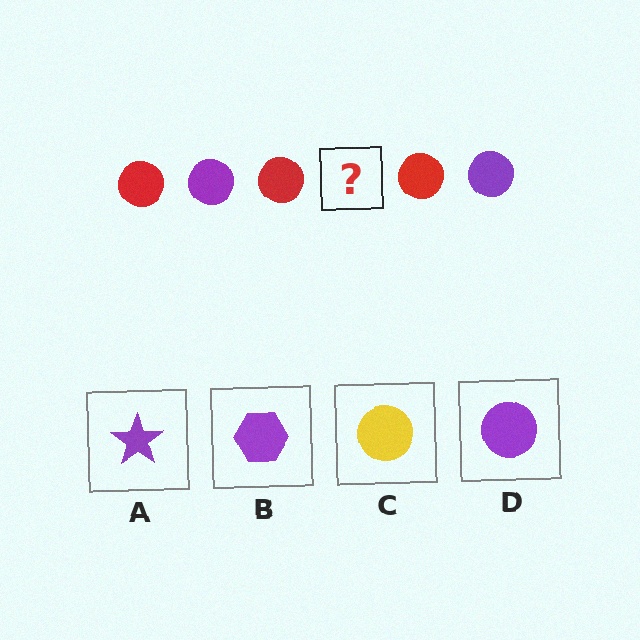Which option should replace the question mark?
Option D.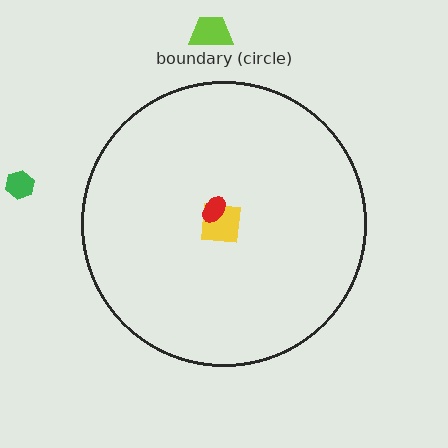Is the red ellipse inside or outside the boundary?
Inside.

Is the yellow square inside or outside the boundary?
Inside.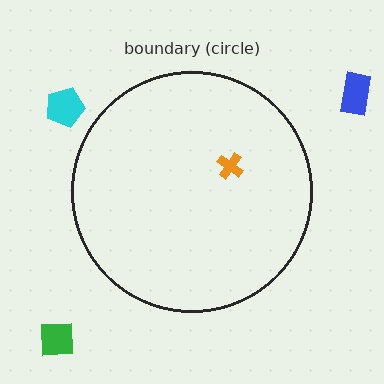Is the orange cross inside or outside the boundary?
Inside.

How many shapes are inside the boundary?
1 inside, 3 outside.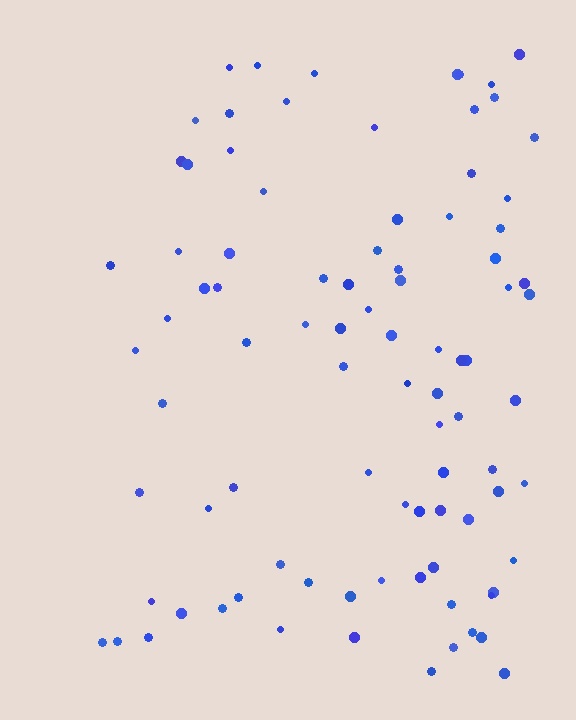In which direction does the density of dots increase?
From left to right, with the right side densest.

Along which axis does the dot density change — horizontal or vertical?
Horizontal.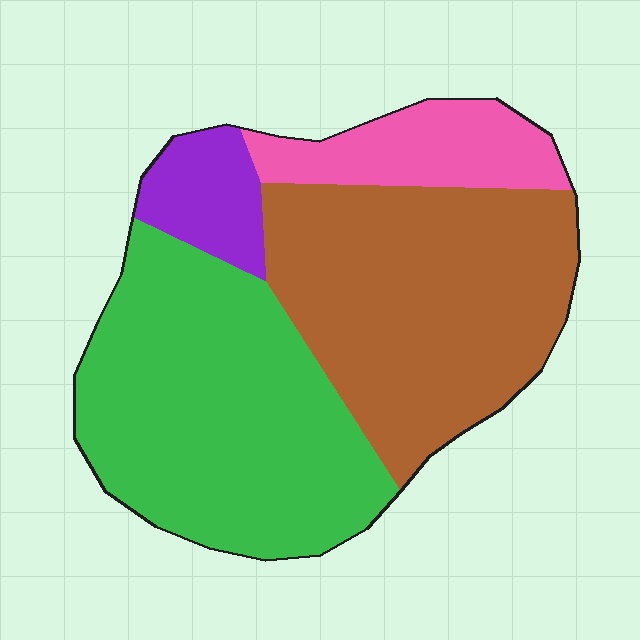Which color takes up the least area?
Purple, at roughly 10%.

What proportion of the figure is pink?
Pink covers 12% of the figure.